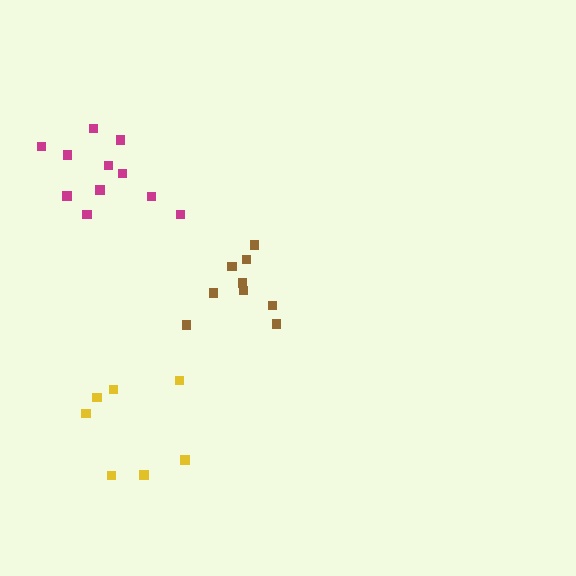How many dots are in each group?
Group 1: 11 dots, Group 2: 9 dots, Group 3: 7 dots (27 total).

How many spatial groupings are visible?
There are 3 spatial groupings.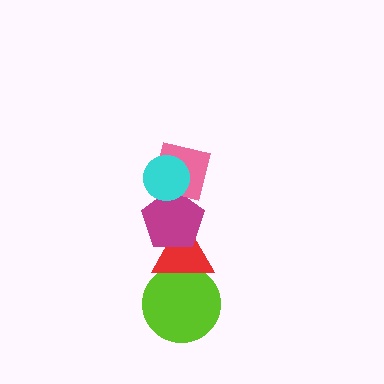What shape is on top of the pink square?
The cyan circle is on top of the pink square.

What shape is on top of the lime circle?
The red triangle is on top of the lime circle.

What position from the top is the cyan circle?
The cyan circle is 1st from the top.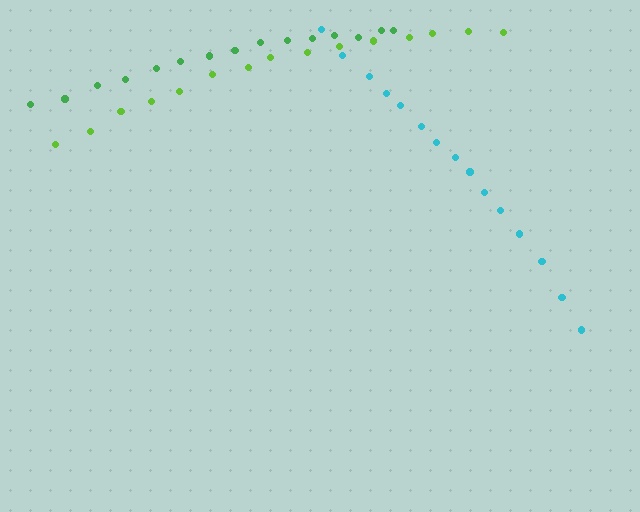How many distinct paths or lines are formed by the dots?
There are 3 distinct paths.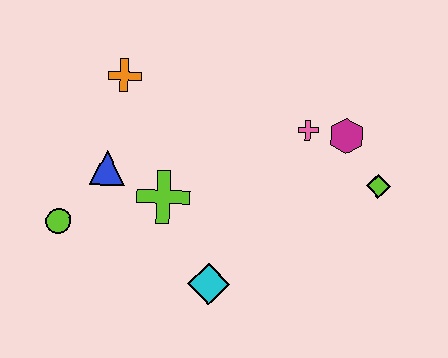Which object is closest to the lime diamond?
The magenta hexagon is closest to the lime diamond.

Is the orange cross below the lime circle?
No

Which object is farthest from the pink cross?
The lime circle is farthest from the pink cross.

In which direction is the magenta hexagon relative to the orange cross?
The magenta hexagon is to the right of the orange cross.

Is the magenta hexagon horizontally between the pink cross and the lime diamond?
Yes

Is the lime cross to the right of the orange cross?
Yes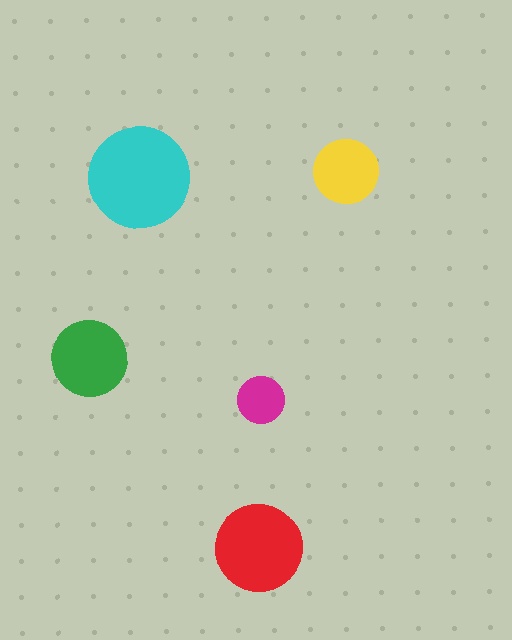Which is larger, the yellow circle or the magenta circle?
The yellow one.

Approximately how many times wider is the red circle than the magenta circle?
About 2 times wider.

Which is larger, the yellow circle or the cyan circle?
The cyan one.